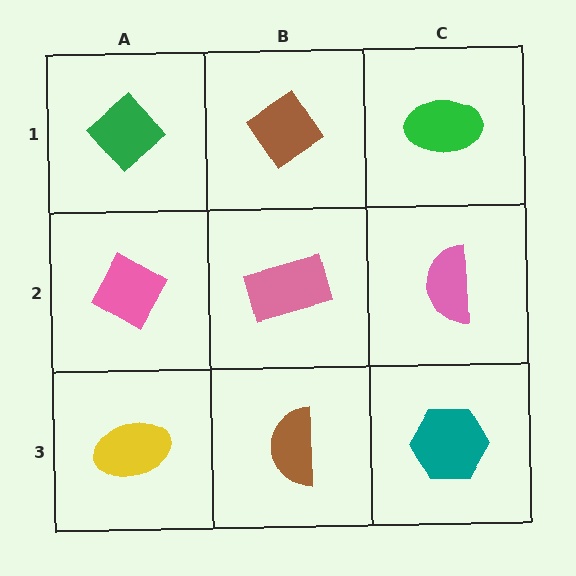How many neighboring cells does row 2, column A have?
3.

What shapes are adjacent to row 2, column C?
A green ellipse (row 1, column C), a teal hexagon (row 3, column C), a pink rectangle (row 2, column B).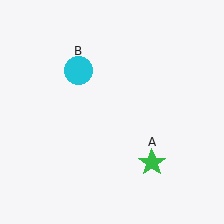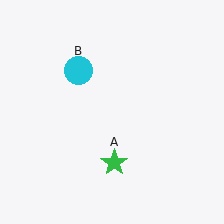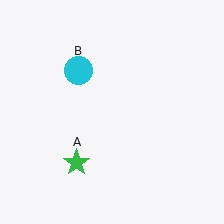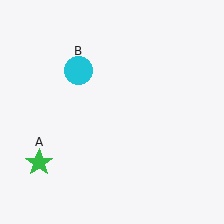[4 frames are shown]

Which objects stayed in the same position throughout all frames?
Cyan circle (object B) remained stationary.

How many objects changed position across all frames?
1 object changed position: green star (object A).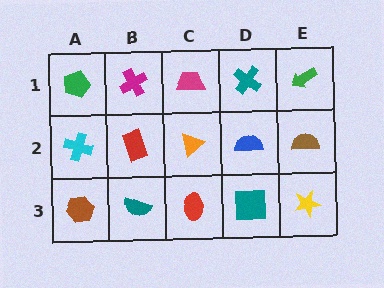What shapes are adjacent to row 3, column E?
A brown semicircle (row 2, column E), a teal square (row 3, column D).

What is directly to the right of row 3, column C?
A teal square.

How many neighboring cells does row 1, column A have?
2.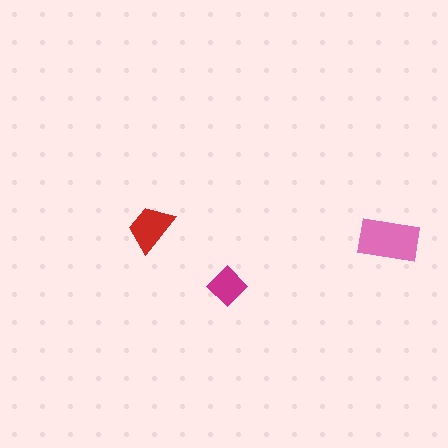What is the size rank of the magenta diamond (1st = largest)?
3rd.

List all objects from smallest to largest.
The magenta diamond, the red trapezoid, the pink rectangle.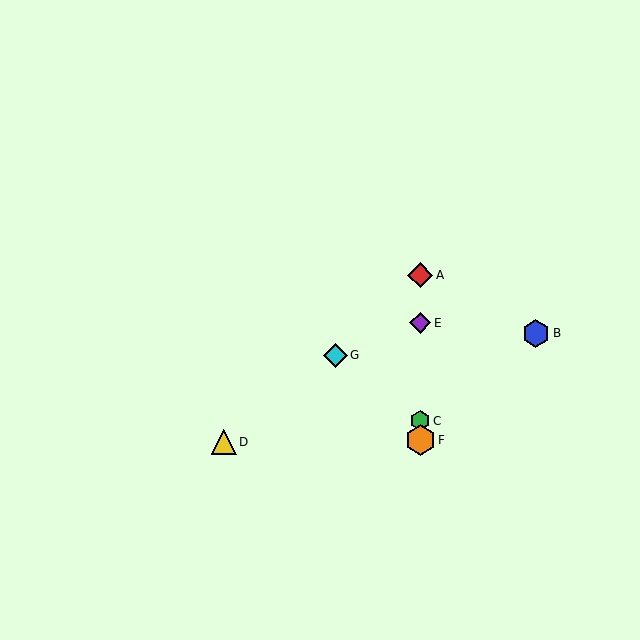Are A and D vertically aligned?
No, A is at x≈420 and D is at x≈224.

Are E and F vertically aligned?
Yes, both are at x≈420.